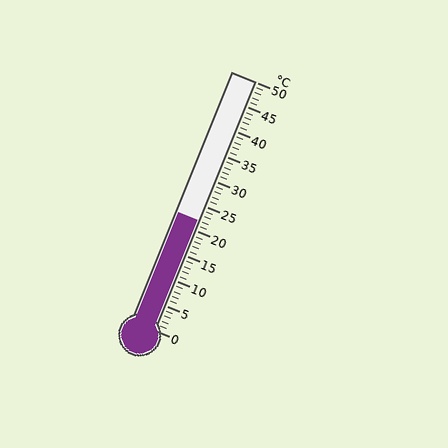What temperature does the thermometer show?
The thermometer shows approximately 22°C.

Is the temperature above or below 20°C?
The temperature is above 20°C.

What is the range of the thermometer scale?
The thermometer scale ranges from 0°C to 50°C.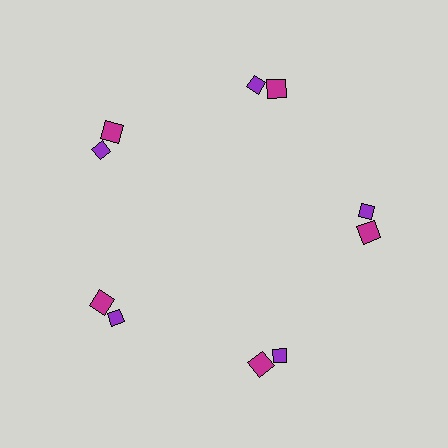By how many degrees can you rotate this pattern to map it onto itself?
The pattern maps onto itself every 72 degrees of rotation.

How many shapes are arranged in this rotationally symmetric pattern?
There are 10 shapes, arranged in 5 groups of 2.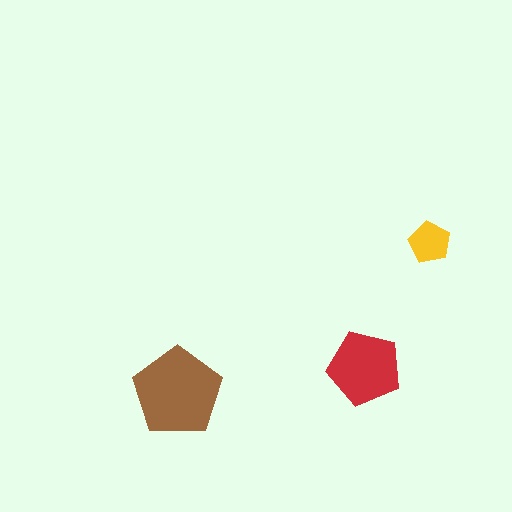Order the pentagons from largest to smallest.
the brown one, the red one, the yellow one.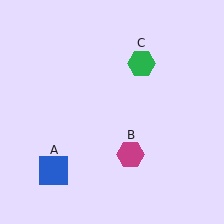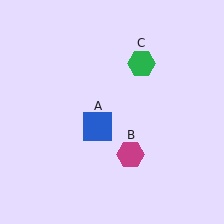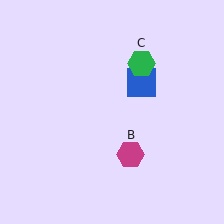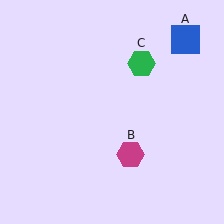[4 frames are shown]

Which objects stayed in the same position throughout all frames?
Magenta hexagon (object B) and green hexagon (object C) remained stationary.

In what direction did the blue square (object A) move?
The blue square (object A) moved up and to the right.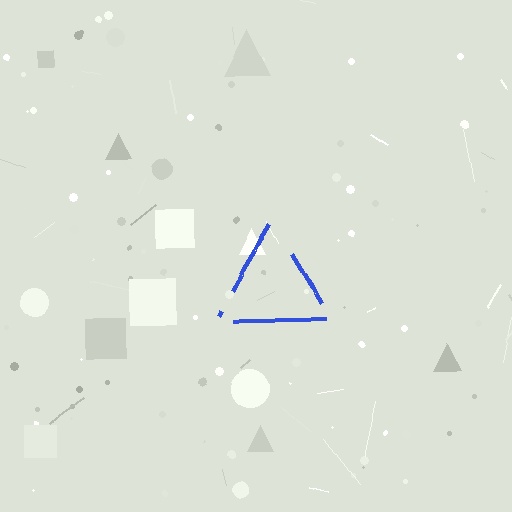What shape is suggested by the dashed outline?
The dashed outline suggests a triangle.